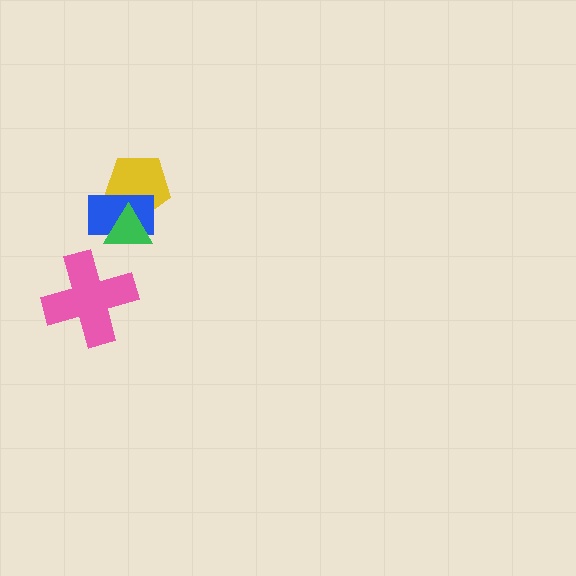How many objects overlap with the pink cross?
0 objects overlap with the pink cross.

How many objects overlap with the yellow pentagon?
2 objects overlap with the yellow pentagon.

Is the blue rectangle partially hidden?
Yes, it is partially covered by another shape.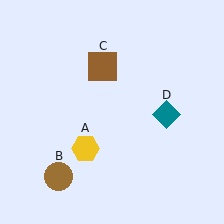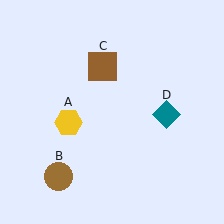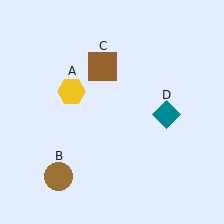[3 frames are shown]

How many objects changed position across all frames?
1 object changed position: yellow hexagon (object A).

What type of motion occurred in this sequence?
The yellow hexagon (object A) rotated clockwise around the center of the scene.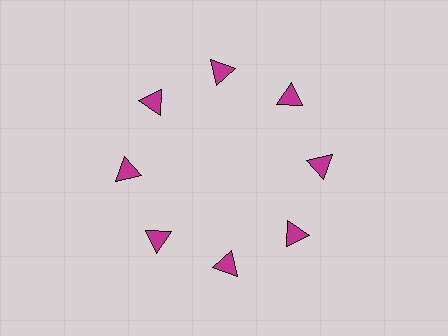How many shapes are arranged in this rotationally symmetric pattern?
There are 8 shapes, arranged in 8 groups of 1.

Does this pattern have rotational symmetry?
Yes, this pattern has 8-fold rotational symmetry. It looks the same after rotating 45 degrees around the center.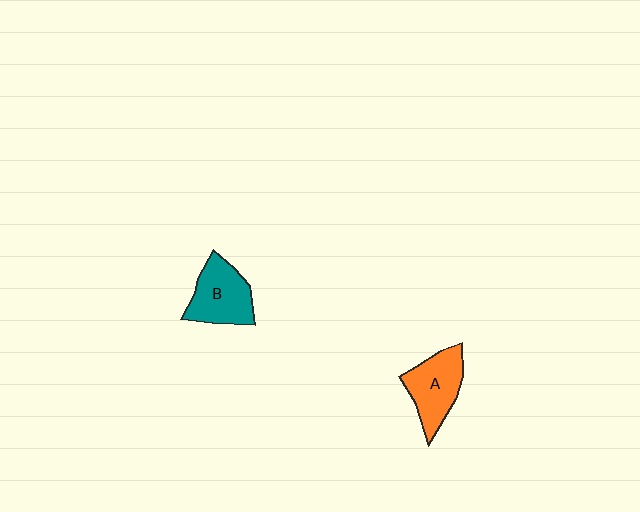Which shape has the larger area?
Shape A (orange).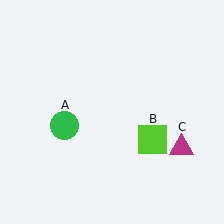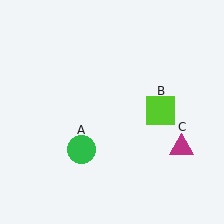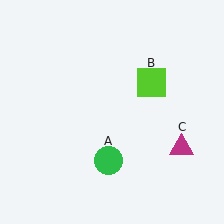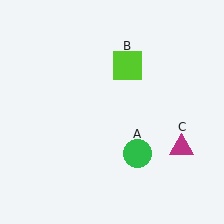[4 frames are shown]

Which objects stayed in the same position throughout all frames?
Magenta triangle (object C) remained stationary.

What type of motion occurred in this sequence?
The green circle (object A), lime square (object B) rotated counterclockwise around the center of the scene.